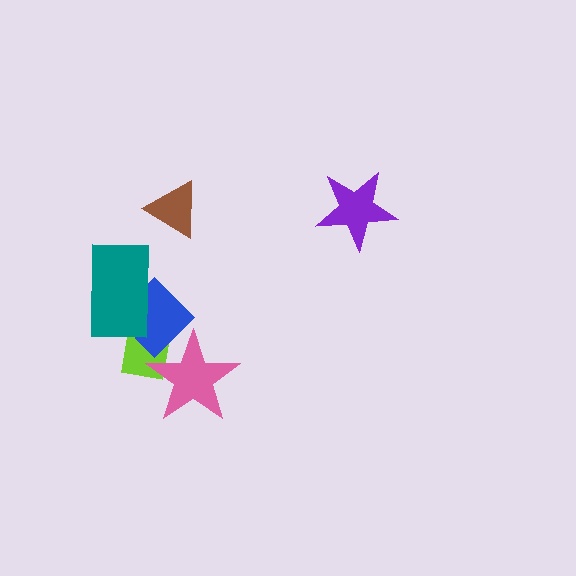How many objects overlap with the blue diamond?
3 objects overlap with the blue diamond.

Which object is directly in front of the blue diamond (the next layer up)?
The pink star is directly in front of the blue diamond.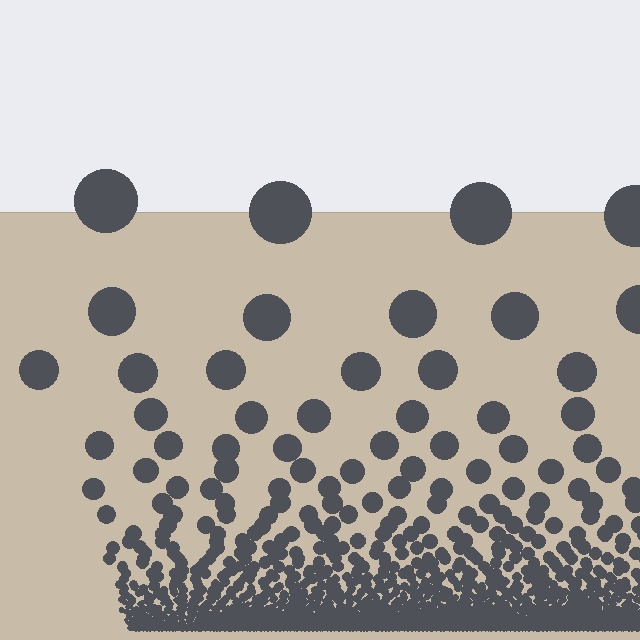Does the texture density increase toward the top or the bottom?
Density increases toward the bottom.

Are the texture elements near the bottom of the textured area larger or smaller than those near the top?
Smaller. The gradient is inverted — elements near the bottom are smaller and denser.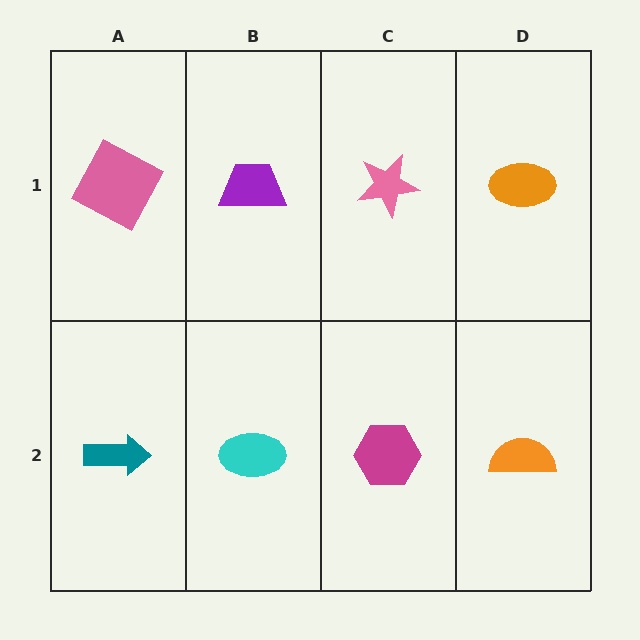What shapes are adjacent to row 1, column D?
An orange semicircle (row 2, column D), a pink star (row 1, column C).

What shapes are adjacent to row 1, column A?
A teal arrow (row 2, column A), a purple trapezoid (row 1, column B).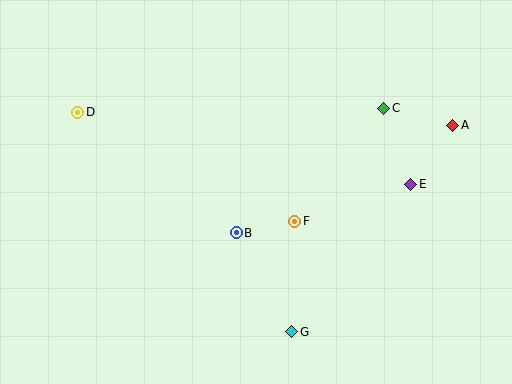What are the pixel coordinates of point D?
Point D is at (78, 112).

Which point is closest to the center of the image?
Point B at (236, 233) is closest to the center.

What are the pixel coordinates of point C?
Point C is at (384, 108).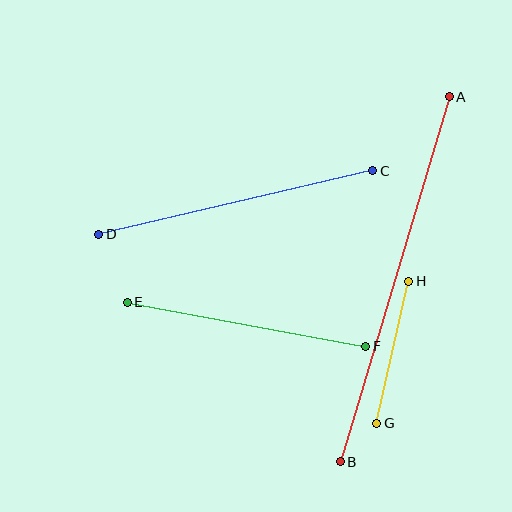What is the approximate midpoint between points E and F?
The midpoint is at approximately (247, 324) pixels.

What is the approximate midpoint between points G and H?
The midpoint is at approximately (393, 352) pixels.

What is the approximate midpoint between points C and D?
The midpoint is at approximately (236, 203) pixels.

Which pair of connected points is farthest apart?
Points A and B are farthest apart.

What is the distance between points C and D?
The distance is approximately 281 pixels.